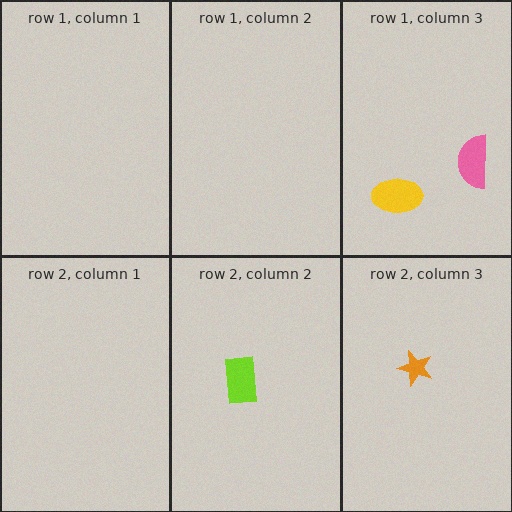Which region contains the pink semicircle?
The row 1, column 3 region.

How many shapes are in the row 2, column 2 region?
1.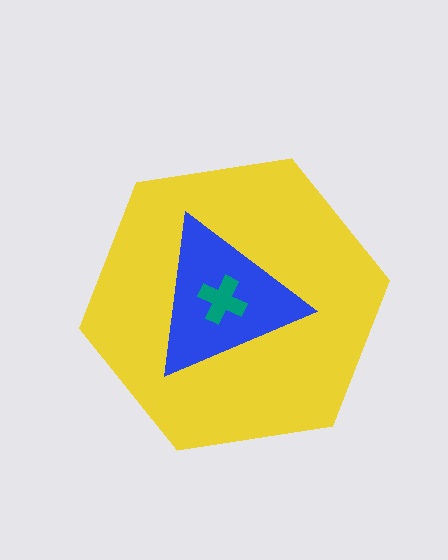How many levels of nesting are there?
3.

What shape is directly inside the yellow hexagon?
The blue triangle.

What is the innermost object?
The teal cross.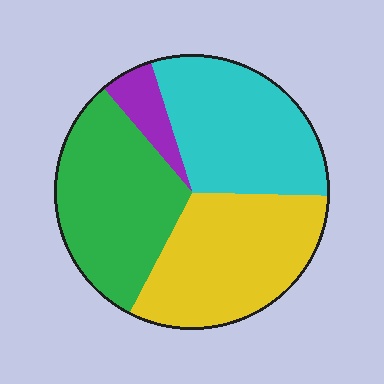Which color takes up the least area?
Purple, at roughly 5%.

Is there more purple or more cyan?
Cyan.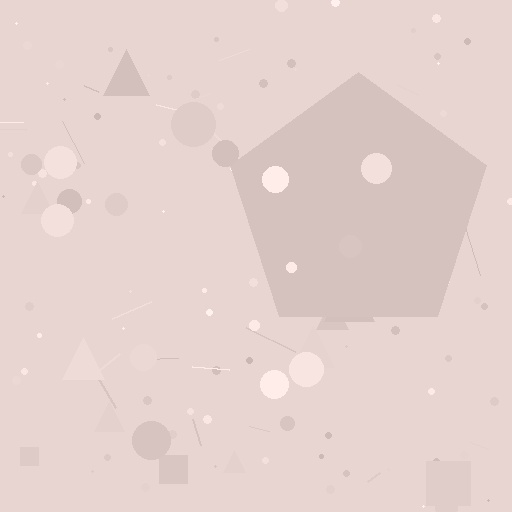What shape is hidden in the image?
A pentagon is hidden in the image.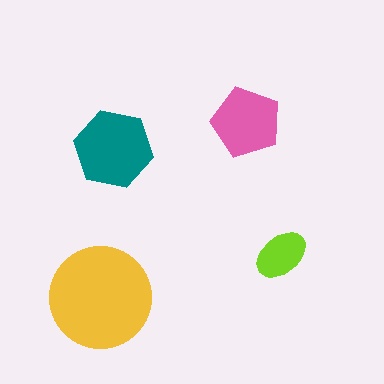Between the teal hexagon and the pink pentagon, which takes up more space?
The teal hexagon.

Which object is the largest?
The yellow circle.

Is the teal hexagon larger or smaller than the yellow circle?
Smaller.